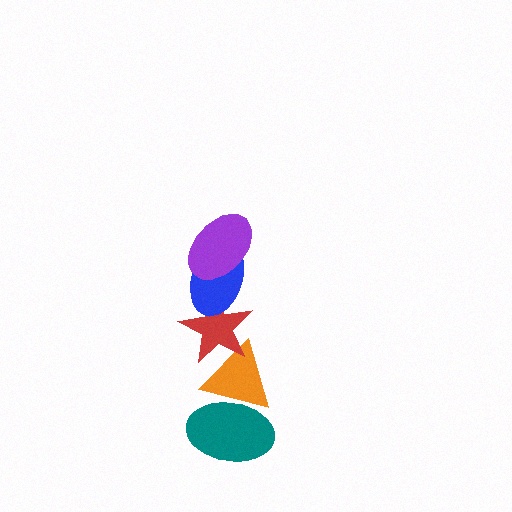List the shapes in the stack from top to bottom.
From top to bottom: the purple ellipse, the blue ellipse, the red star, the orange triangle, the teal ellipse.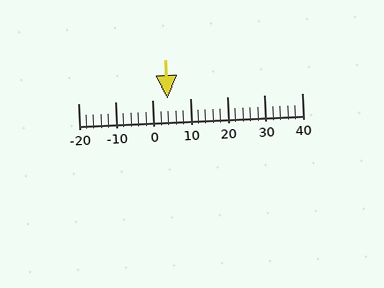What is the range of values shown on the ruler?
The ruler shows values from -20 to 40.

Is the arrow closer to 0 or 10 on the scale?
The arrow is closer to 0.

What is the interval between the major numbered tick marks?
The major tick marks are spaced 10 units apart.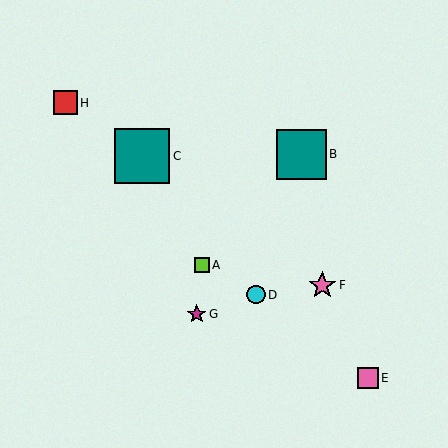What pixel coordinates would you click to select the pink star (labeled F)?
Click at (322, 285) to select the pink star F.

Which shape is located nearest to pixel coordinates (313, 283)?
The pink star (labeled F) at (322, 285) is nearest to that location.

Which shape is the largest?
The teal square (labeled C) is the largest.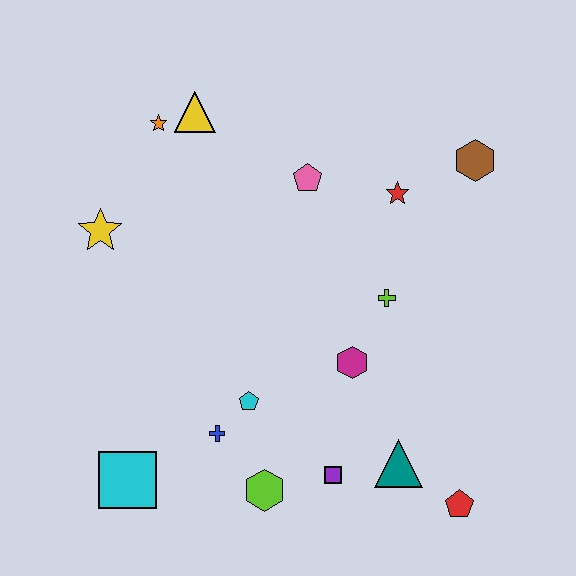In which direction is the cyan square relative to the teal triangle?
The cyan square is to the left of the teal triangle.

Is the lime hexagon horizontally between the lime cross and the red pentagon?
No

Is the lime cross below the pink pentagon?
Yes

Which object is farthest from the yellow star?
The red pentagon is farthest from the yellow star.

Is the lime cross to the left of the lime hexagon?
No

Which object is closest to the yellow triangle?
The orange star is closest to the yellow triangle.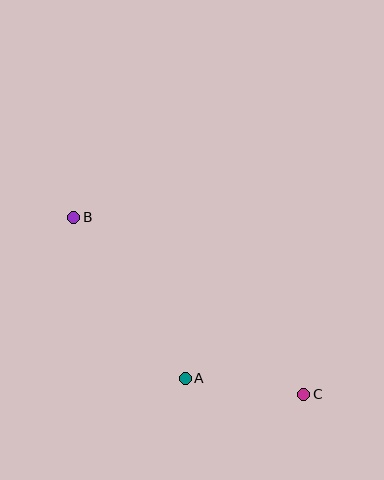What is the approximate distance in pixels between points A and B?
The distance between A and B is approximately 196 pixels.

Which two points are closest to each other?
Points A and C are closest to each other.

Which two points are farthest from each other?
Points B and C are farthest from each other.